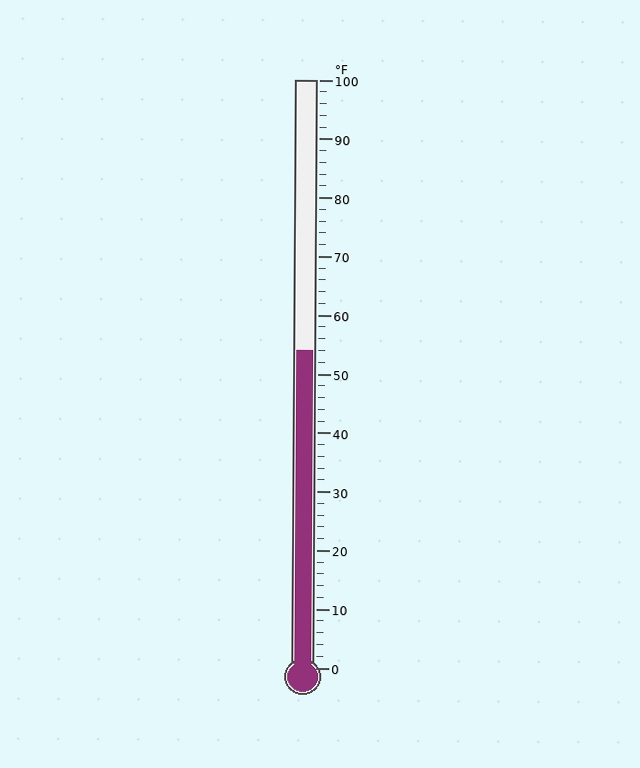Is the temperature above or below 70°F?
The temperature is below 70°F.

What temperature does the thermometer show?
The thermometer shows approximately 54°F.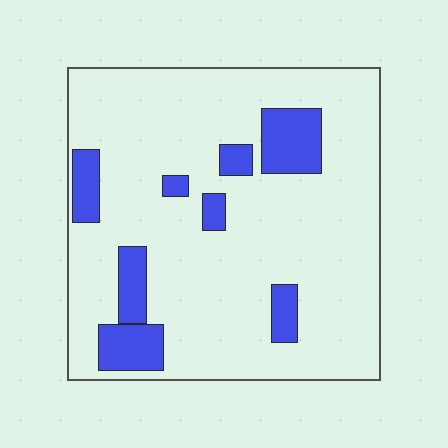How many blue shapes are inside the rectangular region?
8.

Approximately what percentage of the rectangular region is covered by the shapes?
Approximately 15%.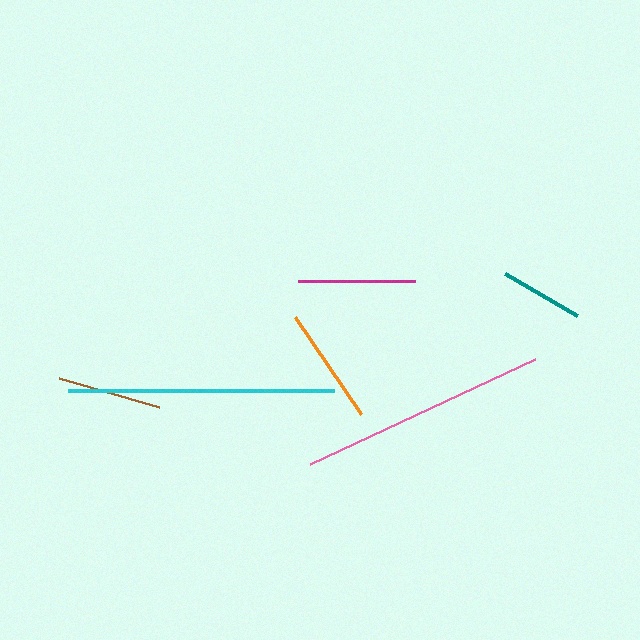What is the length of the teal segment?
The teal segment is approximately 83 pixels long.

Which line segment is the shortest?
The teal line is the shortest at approximately 83 pixels.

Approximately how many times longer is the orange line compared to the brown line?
The orange line is approximately 1.1 times the length of the brown line.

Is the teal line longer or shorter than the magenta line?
The magenta line is longer than the teal line.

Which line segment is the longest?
The cyan line is the longest at approximately 267 pixels.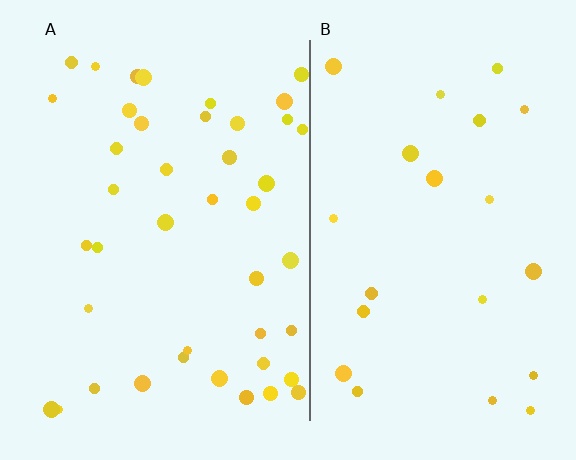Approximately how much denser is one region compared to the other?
Approximately 1.9× — region A over region B.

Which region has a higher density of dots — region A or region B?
A (the left).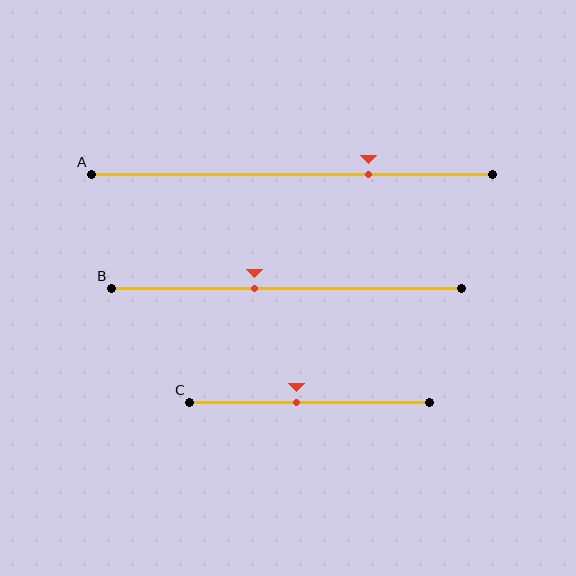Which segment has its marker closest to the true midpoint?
Segment C has its marker closest to the true midpoint.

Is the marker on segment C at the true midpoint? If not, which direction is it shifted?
No, the marker on segment C is shifted to the left by about 6% of the segment length.